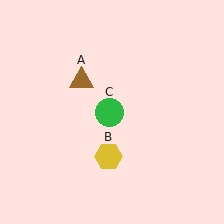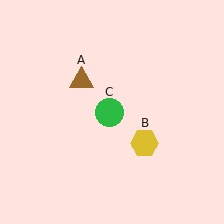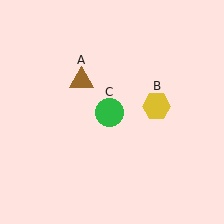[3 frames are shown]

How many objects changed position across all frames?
1 object changed position: yellow hexagon (object B).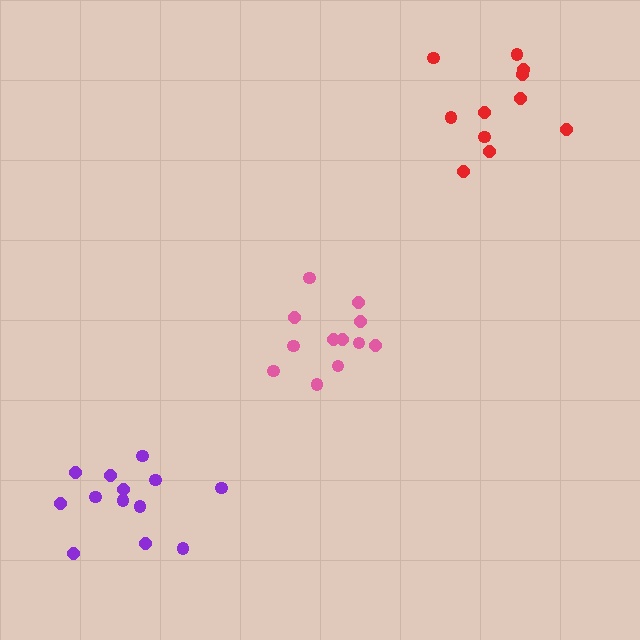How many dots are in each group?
Group 1: 12 dots, Group 2: 11 dots, Group 3: 13 dots (36 total).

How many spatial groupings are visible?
There are 3 spatial groupings.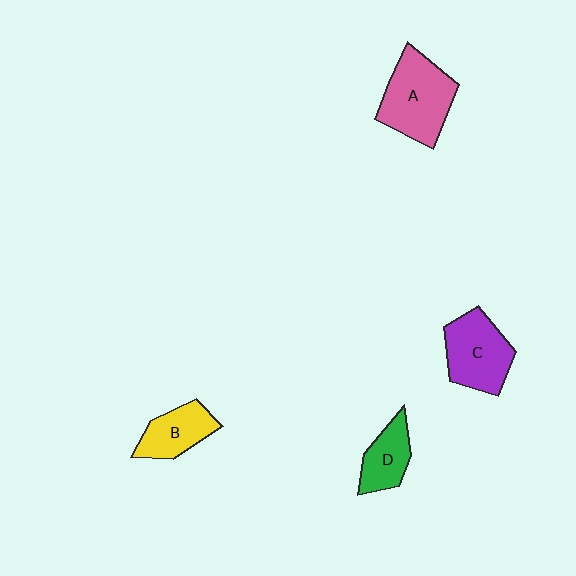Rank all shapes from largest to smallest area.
From largest to smallest: A (pink), C (purple), B (yellow), D (green).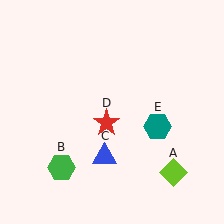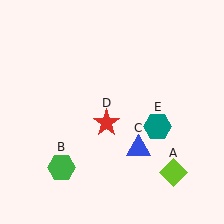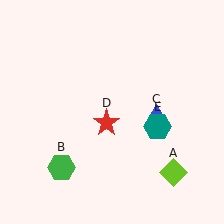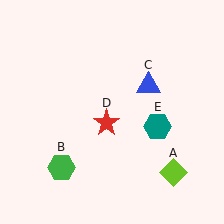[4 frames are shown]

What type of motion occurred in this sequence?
The blue triangle (object C) rotated counterclockwise around the center of the scene.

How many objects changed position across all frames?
1 object changed position: blue triangle (object C).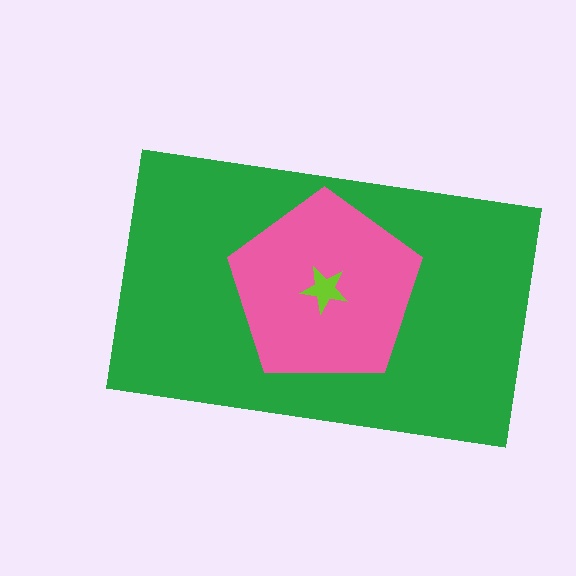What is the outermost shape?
The green rectangle.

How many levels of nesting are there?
3.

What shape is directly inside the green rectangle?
The pink pentagon.